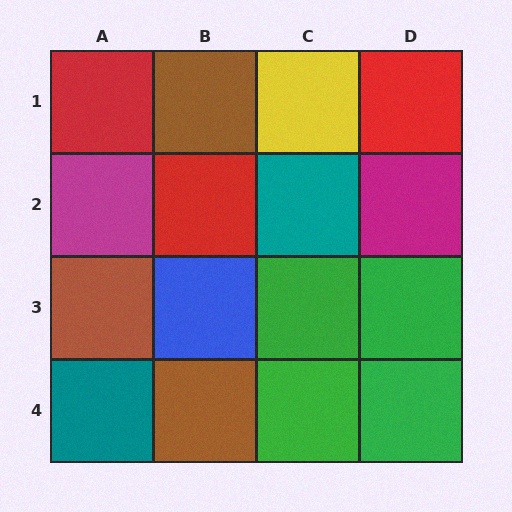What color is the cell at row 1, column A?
Red.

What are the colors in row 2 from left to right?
Magenta, red, teal, magenta.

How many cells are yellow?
1 cell is yellow.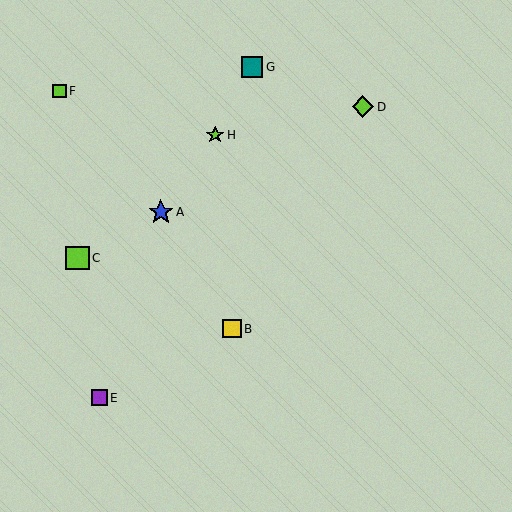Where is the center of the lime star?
The center of the lime star is at (215, 135).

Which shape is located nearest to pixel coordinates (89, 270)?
The lime square (labeled C) at (77, 258) is nearest to that location.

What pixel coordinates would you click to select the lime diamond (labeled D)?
Click at (363, 107) to select the lime diamond D.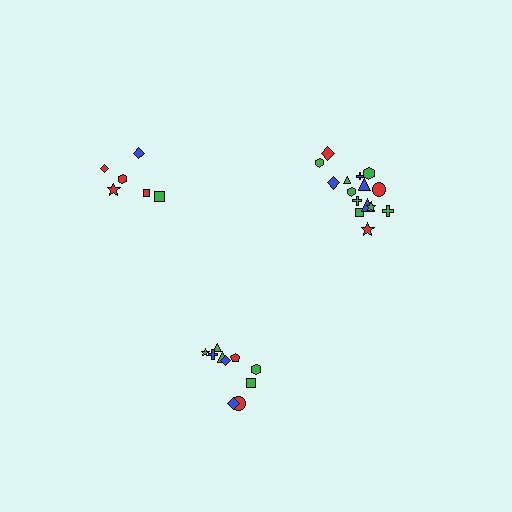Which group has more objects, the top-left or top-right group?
The top-right group.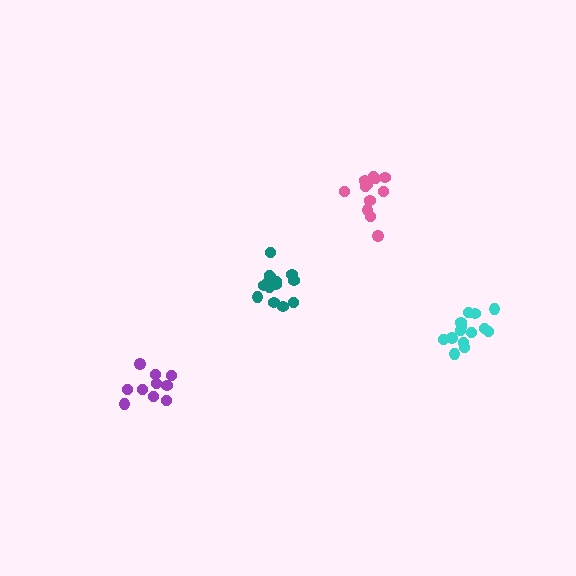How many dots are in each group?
Group 1: 15 dots, Group 2: 10 dots, Group 3: 12 dots, Group 4: 14 dots (51 total).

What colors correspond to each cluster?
The clusters are colored: teal, purple, pink, cyan.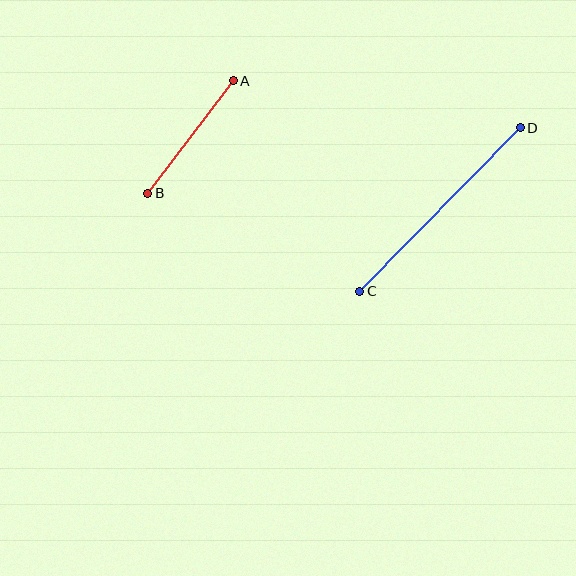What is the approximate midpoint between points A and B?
The midpoint is at approximately (191, 137) pixels.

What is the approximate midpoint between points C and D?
The midpoint is at approximately (440, 210) pixels.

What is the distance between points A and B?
The distance is approximately 141 pixels.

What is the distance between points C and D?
The distance is approximately 230 pixels.